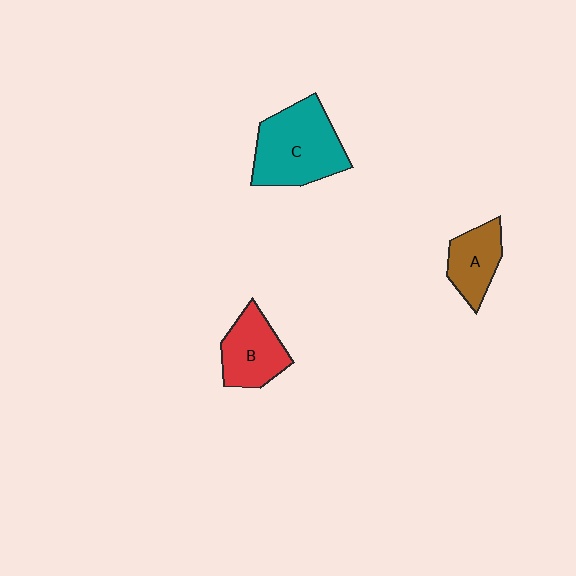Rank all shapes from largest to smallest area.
From largest to smallest: C (teal), B (red), A (brown).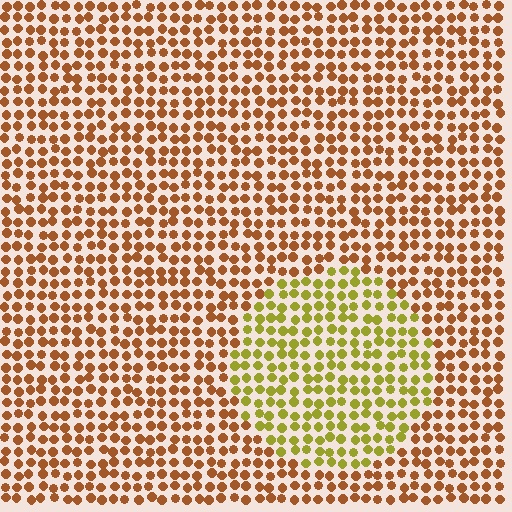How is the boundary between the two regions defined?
The boundary is defined purely by a slight shift in hue (about 42 degrees). Spacing, size, and orientation are identical on both sides.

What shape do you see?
I see a circle.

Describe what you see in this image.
The image is filled with small brown elements in a uniform arrangement. A circle-shaped region is visible where the elements are tinted to a slightly different hue, forming a subtle color boundary.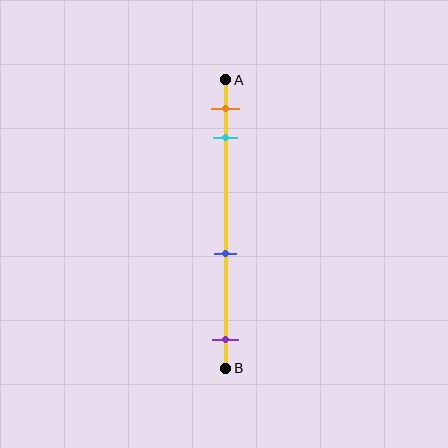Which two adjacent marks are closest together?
The orange and cyan marks are the closest adjacent pair.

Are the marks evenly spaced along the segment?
No, the marks are not evenly spaced.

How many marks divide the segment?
There are 4 marks dividing the segment.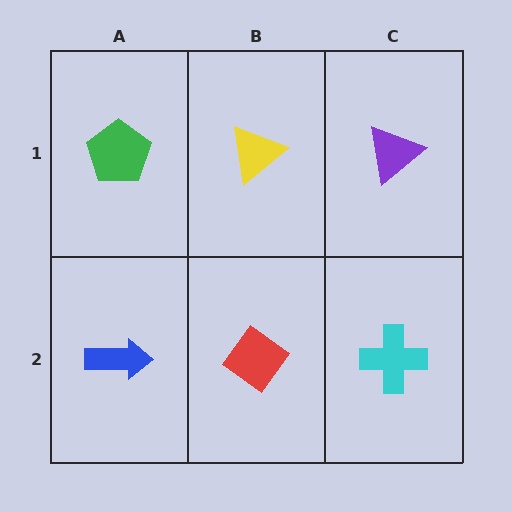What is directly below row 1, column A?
A blue arrow.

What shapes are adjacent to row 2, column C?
A purple triangle (row 1, column C), a red diamond (row 2, column B).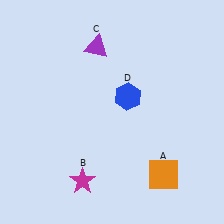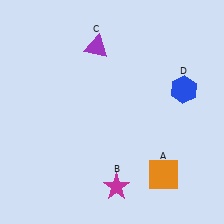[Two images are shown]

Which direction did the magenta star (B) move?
The magenta star (B) moved right.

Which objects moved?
The objects that moved are: the magenta star (B), the blue hexagon (D).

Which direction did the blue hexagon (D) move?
The blue hexagon (D) moved right.